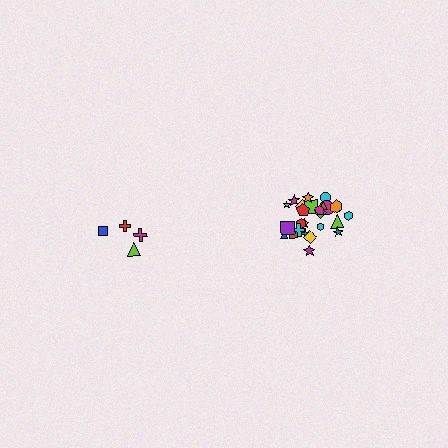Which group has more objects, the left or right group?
The right group.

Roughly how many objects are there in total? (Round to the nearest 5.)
Roughly 30 objects in total.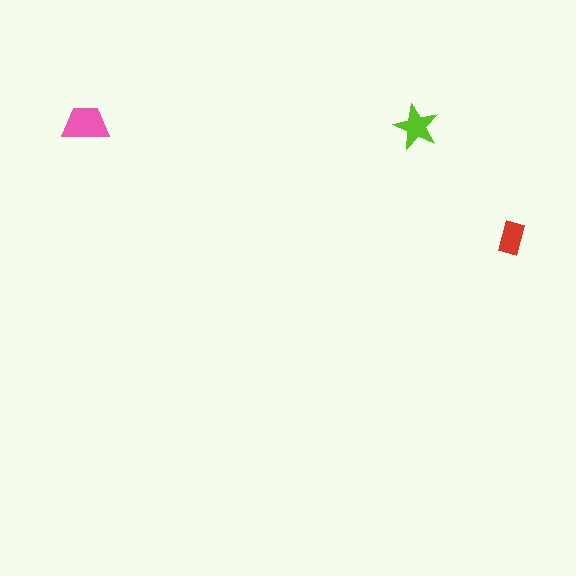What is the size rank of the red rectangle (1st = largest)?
3rd.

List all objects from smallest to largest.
The red rectangle, the lime star, the pink trapezoid.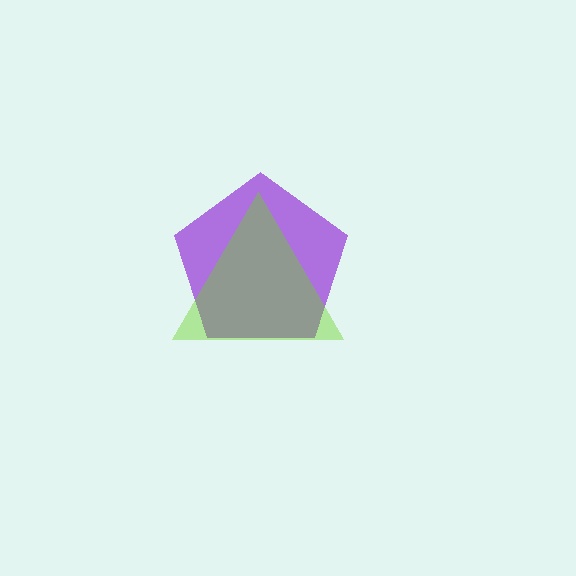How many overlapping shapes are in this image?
There are 2 overlapping shapes in the image.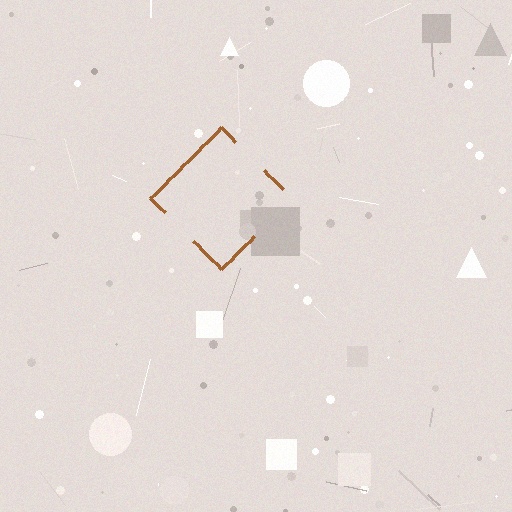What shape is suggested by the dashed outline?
The dashed outline suggests a diamond.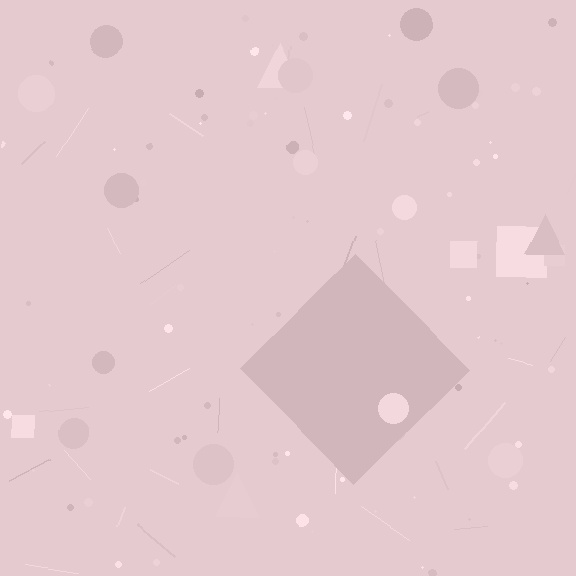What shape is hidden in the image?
A diamond is hidden in the image.